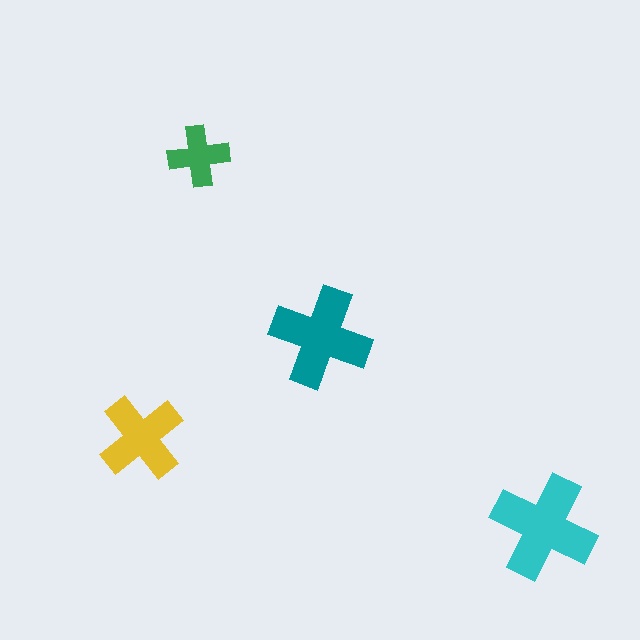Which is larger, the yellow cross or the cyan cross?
The cyan one.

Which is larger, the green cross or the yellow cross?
The yellow one.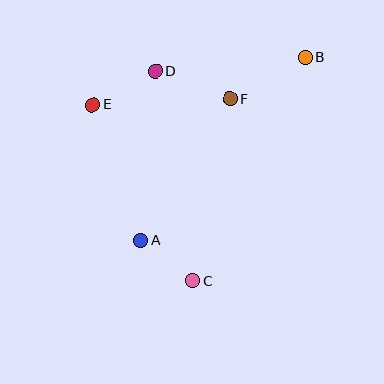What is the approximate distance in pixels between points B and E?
The distance between B and E is approximately 218 pixels.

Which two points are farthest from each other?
Points B and C are farthest from each other.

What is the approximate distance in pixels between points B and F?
The distance between B and F is approximately 86 pixels.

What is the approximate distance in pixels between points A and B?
The distance between A and B is approximately 246 pixels.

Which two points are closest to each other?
Points A and C are closest to each other.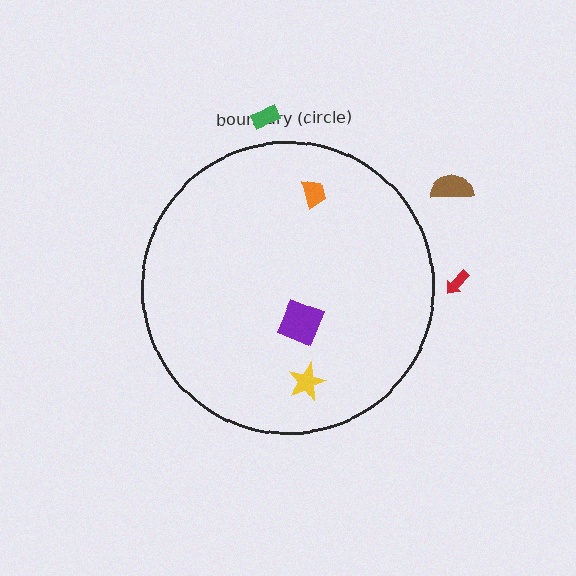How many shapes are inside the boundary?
3 inside, 3 outside.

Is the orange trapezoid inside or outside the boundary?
Inside.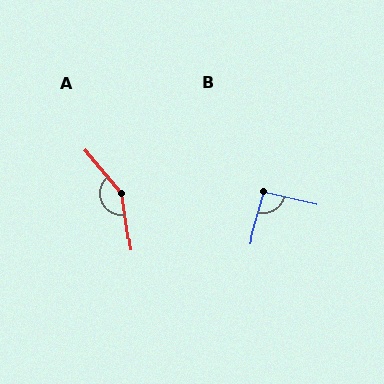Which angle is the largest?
A, at approximately 148 degrees.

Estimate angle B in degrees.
Approximately 93 degrees.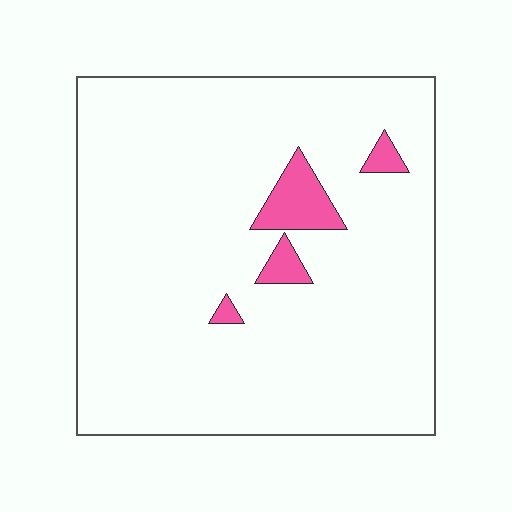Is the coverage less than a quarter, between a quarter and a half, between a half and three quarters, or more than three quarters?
Less than a quarter.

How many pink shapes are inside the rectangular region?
4.